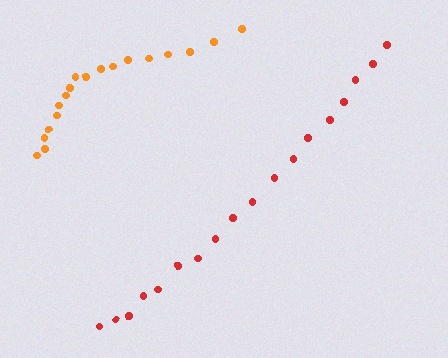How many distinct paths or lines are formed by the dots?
There are 2 distinct paths.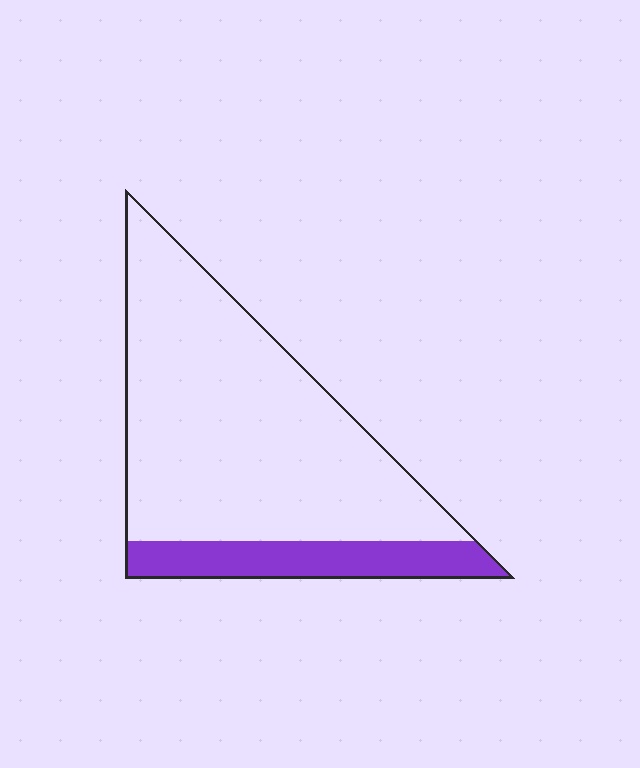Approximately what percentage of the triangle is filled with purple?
Approximately 20%.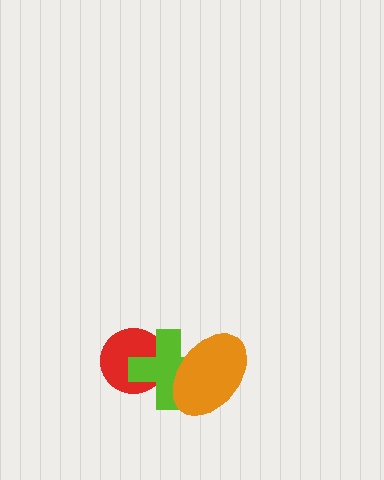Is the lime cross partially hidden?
Yes, it is partially covered by another shape.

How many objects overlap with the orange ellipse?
1 object overlaps with the orange ellipse.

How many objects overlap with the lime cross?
2 objects overlap with the lime cross.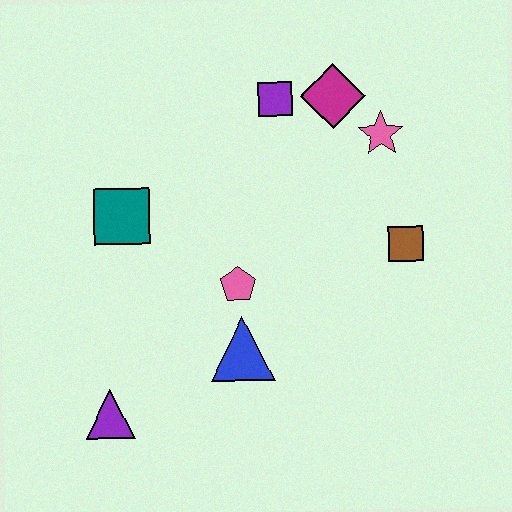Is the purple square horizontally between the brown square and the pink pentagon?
Yes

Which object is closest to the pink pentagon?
The blue triangle is closest to the pink pentagon.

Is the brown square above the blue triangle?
Yes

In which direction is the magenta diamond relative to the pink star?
The magenta diamond is to the left of the pink star.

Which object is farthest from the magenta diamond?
The purple triangle is farthest from the magenta diamond.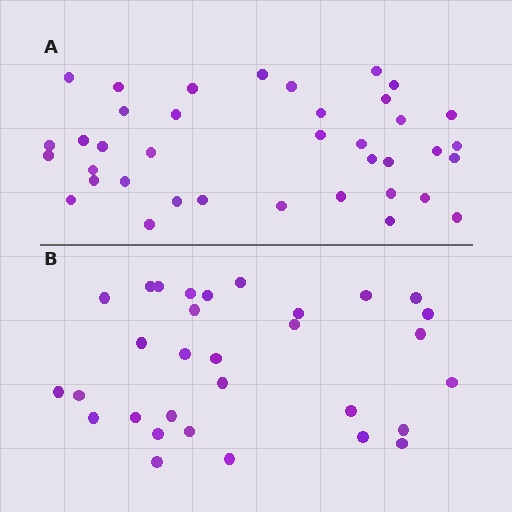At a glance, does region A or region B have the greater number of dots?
Region A (the top region) has more dots.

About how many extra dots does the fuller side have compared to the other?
Region A has roughly 8 or so more dots than region B.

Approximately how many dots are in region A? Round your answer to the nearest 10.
About 40 dots. (The exact count is 38, which rounds to 40.)